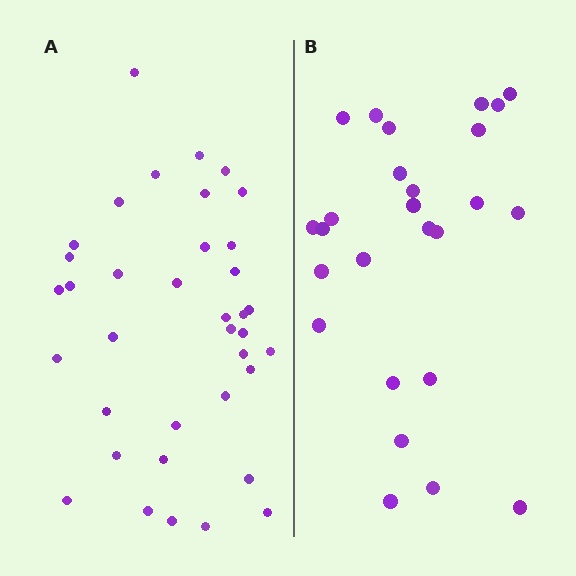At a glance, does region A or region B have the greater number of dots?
Region A (the left region) has more dots.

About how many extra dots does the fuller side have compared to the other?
Region A has roughly 12 or so more dots than region B.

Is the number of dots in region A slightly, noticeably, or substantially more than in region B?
Region A has noticeably more, but not dramatically so. The ratio is roughly 1.4 to 1.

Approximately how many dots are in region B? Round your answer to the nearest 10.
About 30 dots. (The exact count is 26, which rounds to 30.)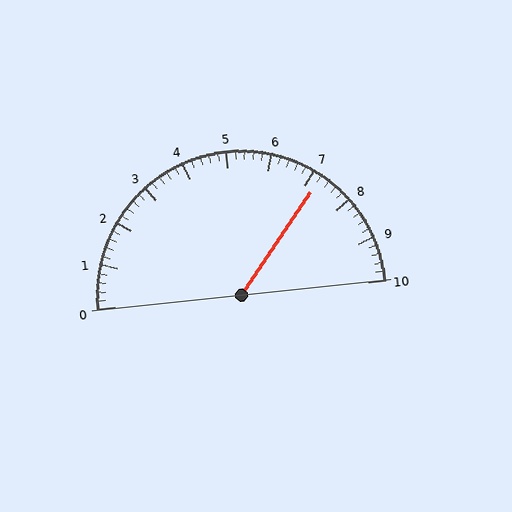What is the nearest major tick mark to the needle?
The nearest major tick mark is 7.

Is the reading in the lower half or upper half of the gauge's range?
The reading is in the upper half of the range (0 to 10).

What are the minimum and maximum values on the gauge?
The gauge ranges from 0 to 10.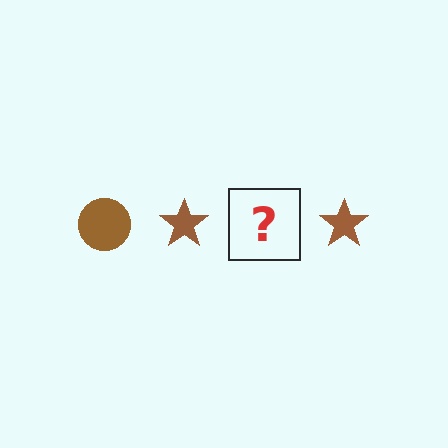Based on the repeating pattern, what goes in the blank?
The blank should be a brown circle.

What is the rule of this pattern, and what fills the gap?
The rule is that the pattern cycles through circle, star shapes in brown. The gap should be filled with a brown circle.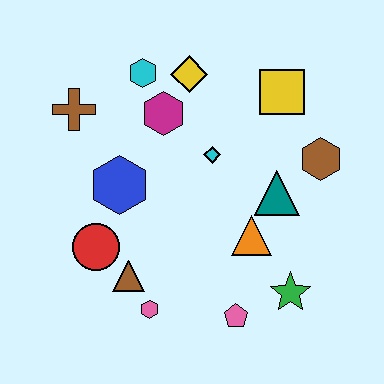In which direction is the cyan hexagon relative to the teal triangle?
The cyan hexagon is to the left of the teal triangle.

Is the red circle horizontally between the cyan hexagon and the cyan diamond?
No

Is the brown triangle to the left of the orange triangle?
Yes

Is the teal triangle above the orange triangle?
Yes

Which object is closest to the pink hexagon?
The brown triangle is closest to the pink hexagon.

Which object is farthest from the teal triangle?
The brown cross is farthest from the teal triangle.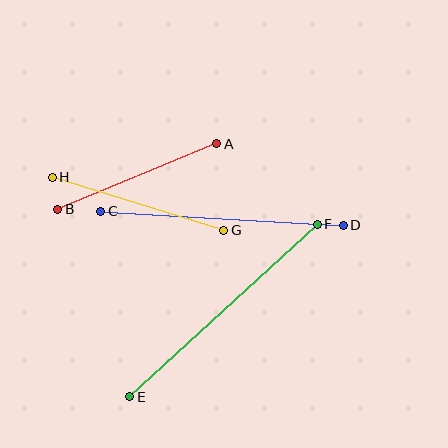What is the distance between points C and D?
The distance is approximately 243 pixels.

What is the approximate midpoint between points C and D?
The midpoint is at approximately (222, 218) pixels.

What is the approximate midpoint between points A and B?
The midpoint is at approximately (137, 176) pixels.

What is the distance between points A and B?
The distance is approximately 172 pixels.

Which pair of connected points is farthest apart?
Points E and F are farthest apart.